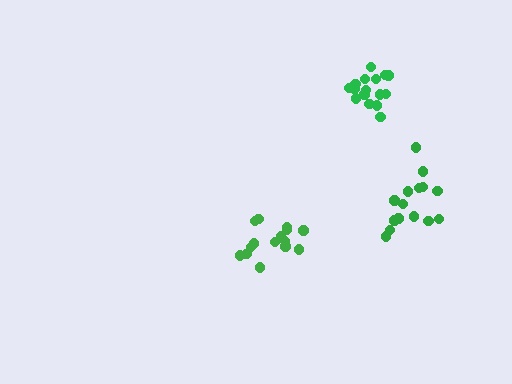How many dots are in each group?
Group 1: 15 dots, Group 2: 16 dots, Group 3: 15 dots (46 total).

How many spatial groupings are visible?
There are 3 spatial groupings.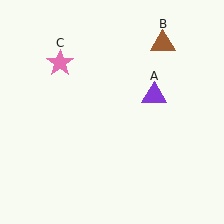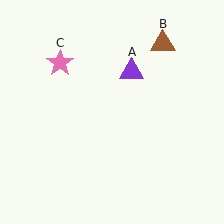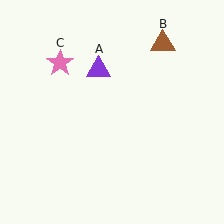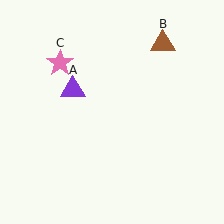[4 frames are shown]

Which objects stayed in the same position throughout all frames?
Brown triangle (object B) and pink star (object C) remained stationary.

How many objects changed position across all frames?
1 object changed position: purple triangle (object A).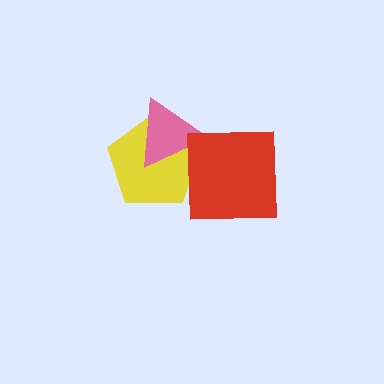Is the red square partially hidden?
No, no other shape covers it.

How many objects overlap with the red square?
1 object overlaps with the red square.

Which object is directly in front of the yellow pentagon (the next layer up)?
The pink triangle is directly in front of the yellow pentagon.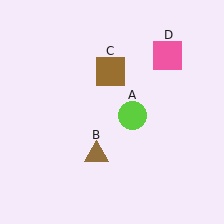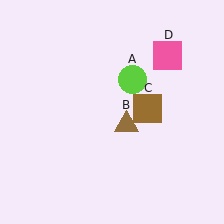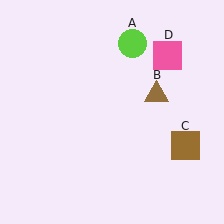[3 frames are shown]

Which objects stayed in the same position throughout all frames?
Pink square (object D) remained stationary.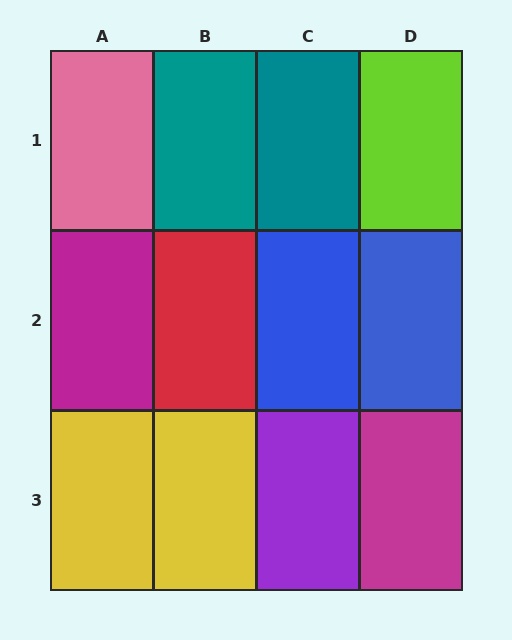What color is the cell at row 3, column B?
Yellow.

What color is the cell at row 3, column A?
Yellow.